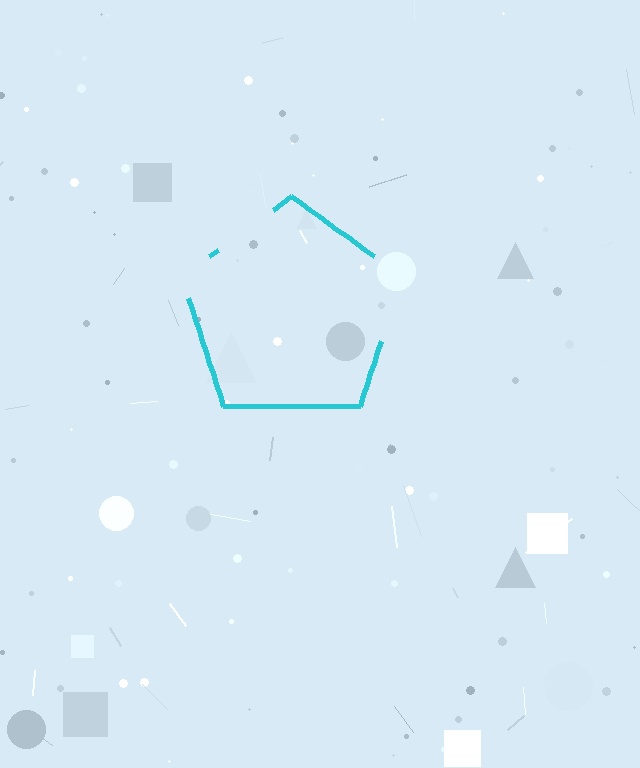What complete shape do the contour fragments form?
The contour fragments form a pentagon.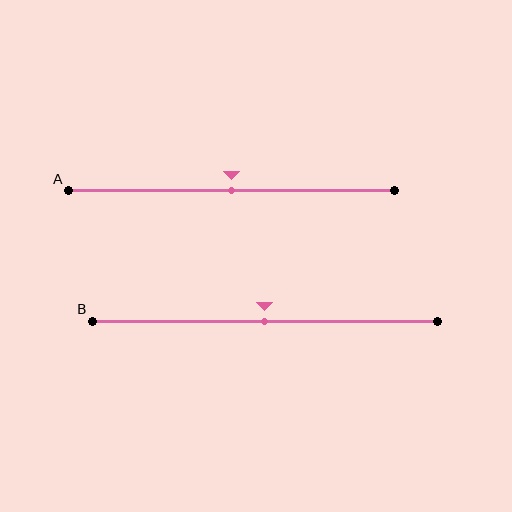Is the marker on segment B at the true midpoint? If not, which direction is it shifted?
Yes, the marker on segment B is at the true midpoint.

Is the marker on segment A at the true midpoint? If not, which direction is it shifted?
Yes, the marker on segment A is at the true midpoint.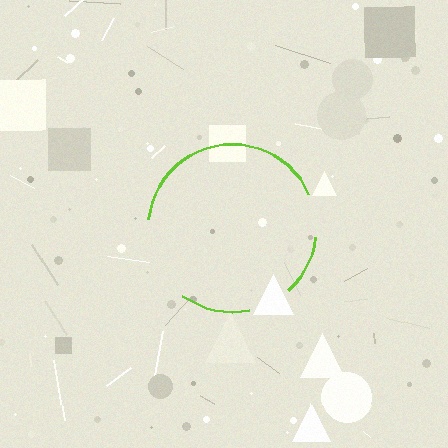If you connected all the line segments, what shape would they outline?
They would outline a circle.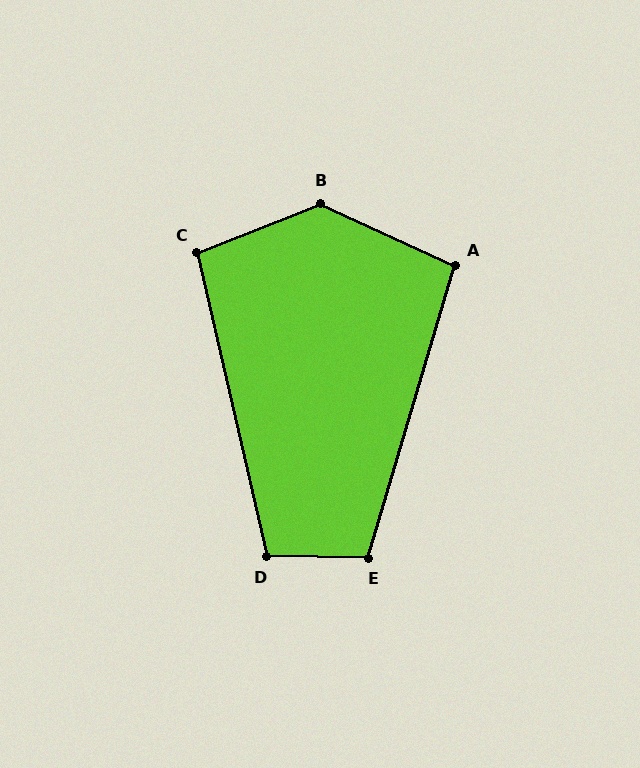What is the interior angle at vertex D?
Approximately 104 degrees (obtuse).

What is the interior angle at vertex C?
Approximately 98 degrees (obtuse).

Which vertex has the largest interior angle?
B, at approximately 134 degrees.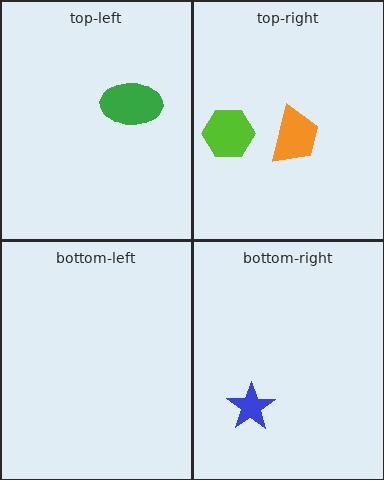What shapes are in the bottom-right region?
The blue star.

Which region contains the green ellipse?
The top-left region.